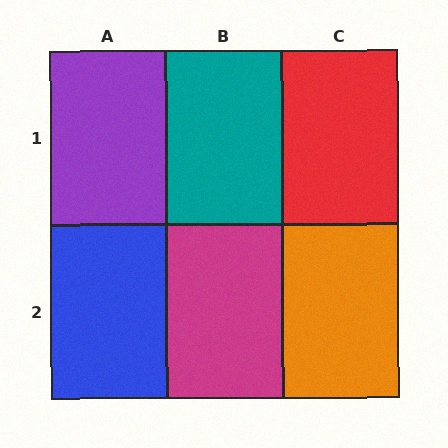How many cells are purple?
1 cell is purple.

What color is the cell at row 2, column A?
Blue.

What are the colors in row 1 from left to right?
Purple, teal, red.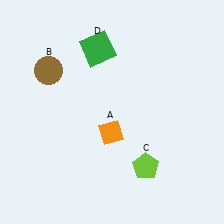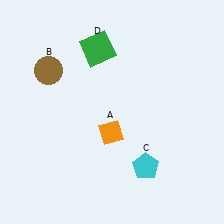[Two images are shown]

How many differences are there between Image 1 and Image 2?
There is 1 difference between the two images.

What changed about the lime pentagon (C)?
In Image 1, C is lime. In Image 2, it changed to cyan.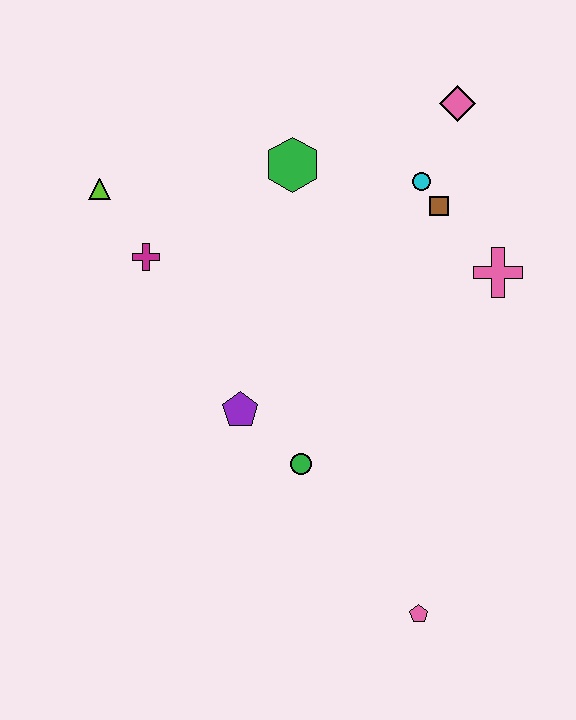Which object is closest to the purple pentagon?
The green circle is closest to the purple pentagon.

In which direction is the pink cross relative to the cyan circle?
The pink cross is below the cyan circle.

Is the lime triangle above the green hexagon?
No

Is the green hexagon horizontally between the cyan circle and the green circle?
No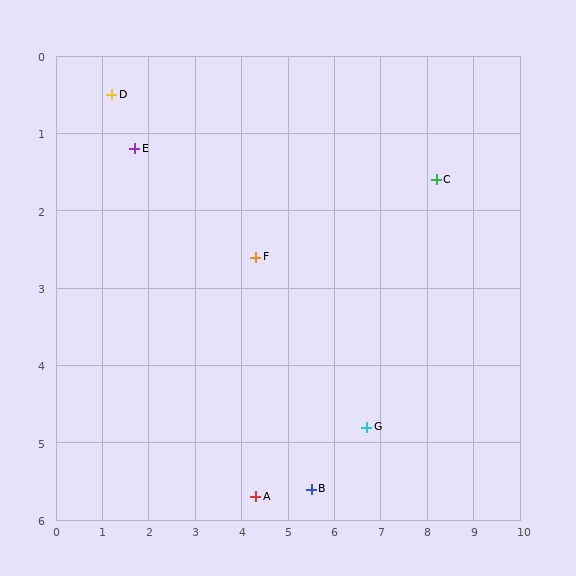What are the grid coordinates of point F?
Point F is at approximately (4.3, 2.6).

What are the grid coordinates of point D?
Point D is at approximately (1.2, 0.5).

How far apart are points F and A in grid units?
Points F and A are about 3.1 grid units apart.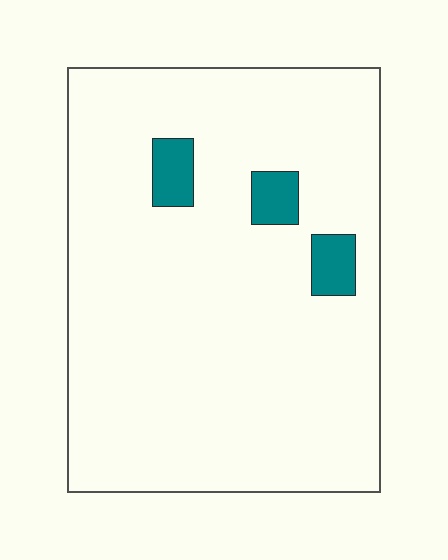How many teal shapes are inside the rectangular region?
3.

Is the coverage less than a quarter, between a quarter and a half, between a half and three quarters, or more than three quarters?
Less than a quarter.